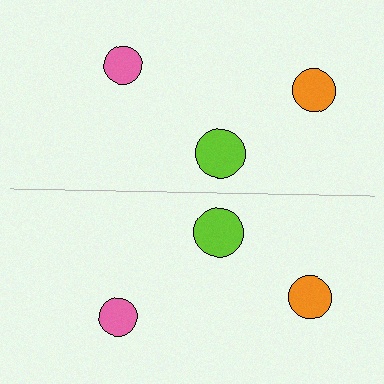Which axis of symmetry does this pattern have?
The pattern has a horizontal axis of symmetry running through the center of the image.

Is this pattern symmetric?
Yes, this pattern has bilateral (reflection) symmetry.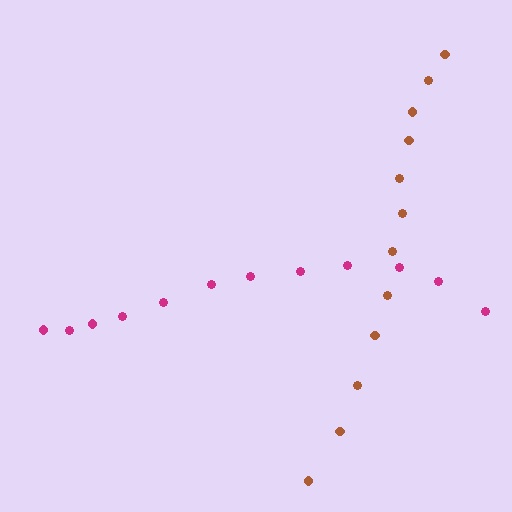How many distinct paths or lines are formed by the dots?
There are 2 distinct paths.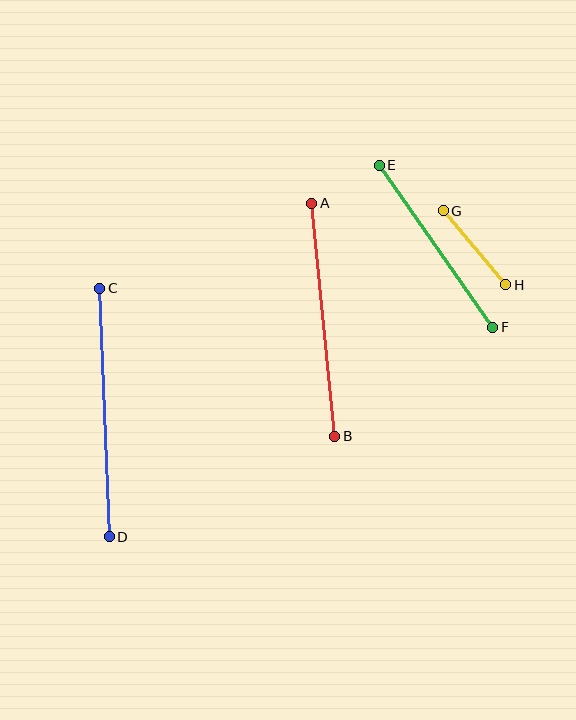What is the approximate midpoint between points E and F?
The midpoint is at approximately (436, 246) pixels.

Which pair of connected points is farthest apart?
Points C and D are farthest apart.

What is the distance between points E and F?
The distance is approximately 198 pixels.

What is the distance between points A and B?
The distance is approximately 234 pixels.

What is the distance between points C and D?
The distance is approximately 248 pixels.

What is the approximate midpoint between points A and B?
The midpoint is at approximately (323, 320) pixels.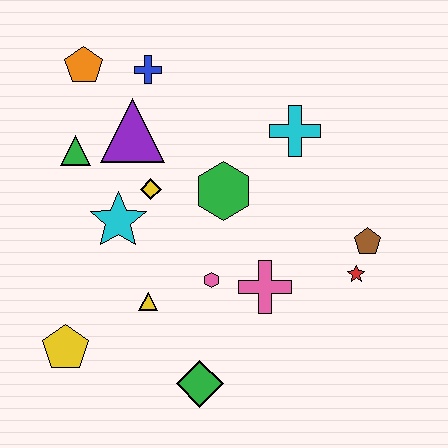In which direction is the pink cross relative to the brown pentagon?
The pink cross is to the left of the brown pentagon.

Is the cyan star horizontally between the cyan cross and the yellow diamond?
No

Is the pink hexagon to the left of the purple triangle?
No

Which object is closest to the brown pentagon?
The red star is closest to the brown pentagon.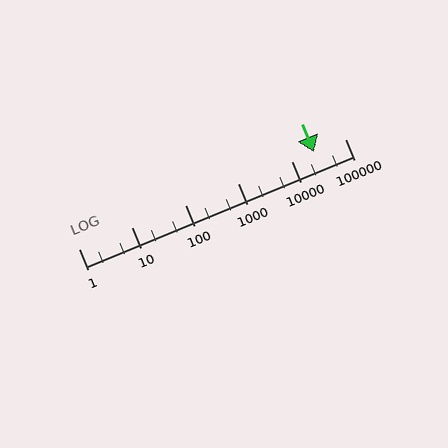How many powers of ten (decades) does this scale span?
The scale spans 5 decades, from 1 to 100000.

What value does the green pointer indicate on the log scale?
The pointer indicates approximately 26000.